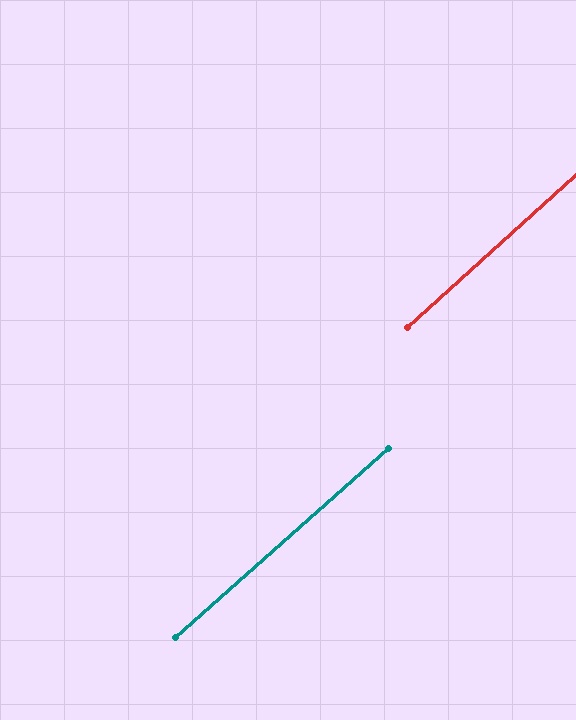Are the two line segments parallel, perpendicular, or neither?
Parallel — their directions differ by only 0.4°.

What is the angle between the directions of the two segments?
Approximately 0 degrees.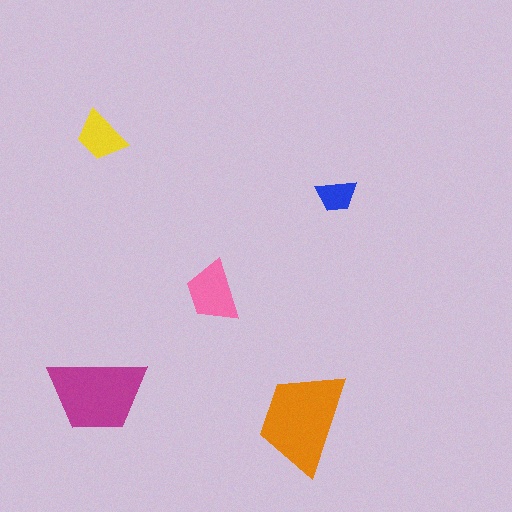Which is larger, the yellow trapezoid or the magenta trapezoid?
The magenta one.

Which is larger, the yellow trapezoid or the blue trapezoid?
The yellow one.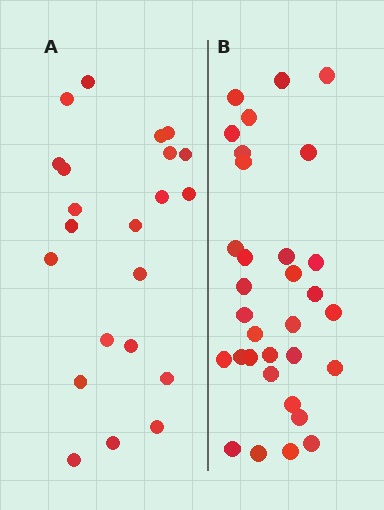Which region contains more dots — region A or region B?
Region B (the right region) has more dots.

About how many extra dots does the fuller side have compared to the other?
Region B has roughly 10 or so more dots than region A.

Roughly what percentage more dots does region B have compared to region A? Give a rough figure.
About 45% more.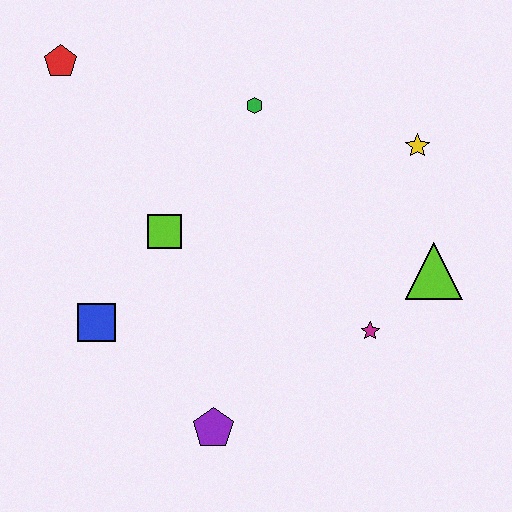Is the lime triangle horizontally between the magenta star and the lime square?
No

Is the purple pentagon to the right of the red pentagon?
Yes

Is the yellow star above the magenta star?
Yes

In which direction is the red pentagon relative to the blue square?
The red pentagon is above the blue square.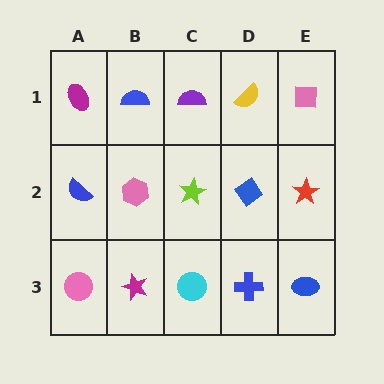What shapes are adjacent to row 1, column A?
A blue semicircle (row 2, column A), a blue semicircle (row 1, column B).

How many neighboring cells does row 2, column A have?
3.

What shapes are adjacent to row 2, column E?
A pink square (row 1, column E), a blue ellipse (row 3, column E), a blue diamond (row 2, column D).